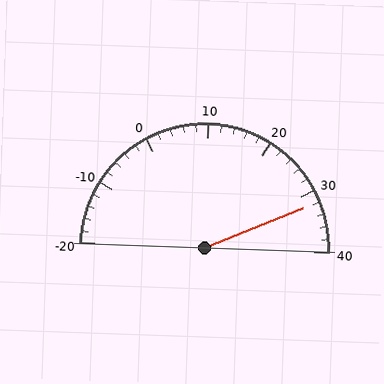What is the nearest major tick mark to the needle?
The nearest major tick mark is 30.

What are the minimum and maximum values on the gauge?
The gauge ranges from -20 to 40.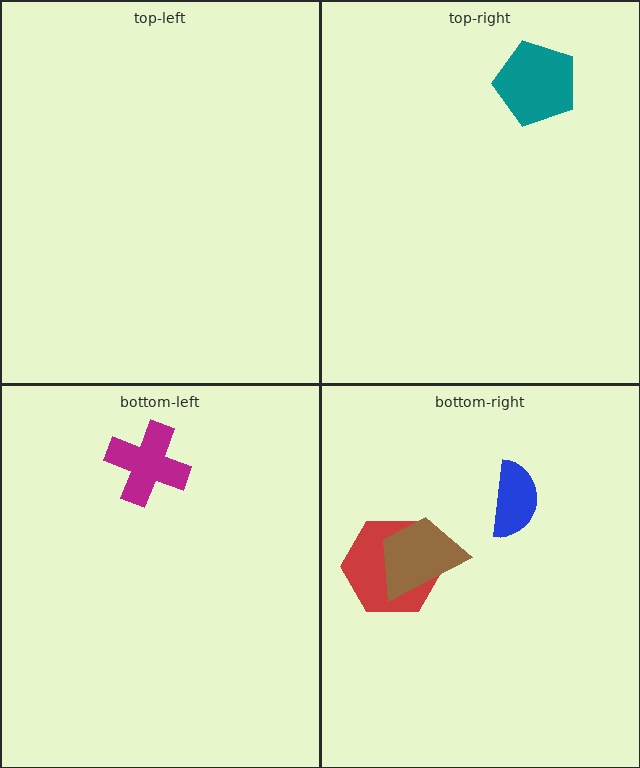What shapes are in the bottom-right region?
The blue semicircle, the red hexagon, the brown trapezoid.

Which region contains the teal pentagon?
The top-right region.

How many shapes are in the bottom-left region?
1.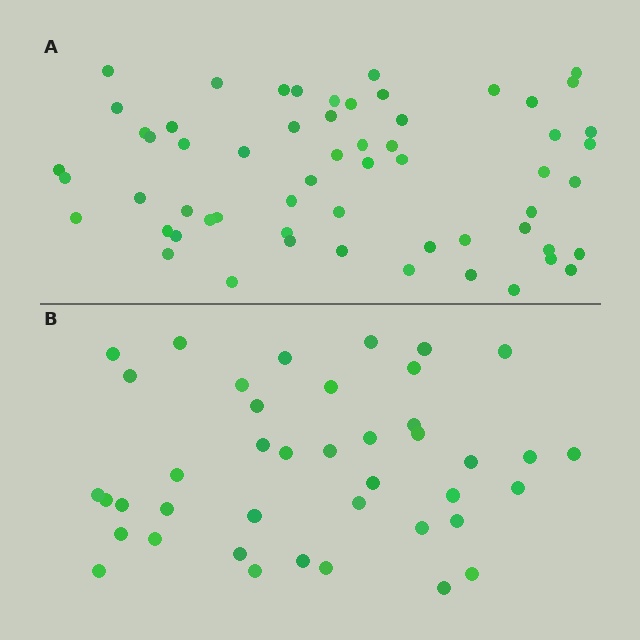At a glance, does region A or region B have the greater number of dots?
Region A (the top region) has more dots.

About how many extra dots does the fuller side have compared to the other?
Region A has approximately 20 more dots than region B.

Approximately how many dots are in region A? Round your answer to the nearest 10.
About 60 dots. (The exact count is 59, which rounds to 60.)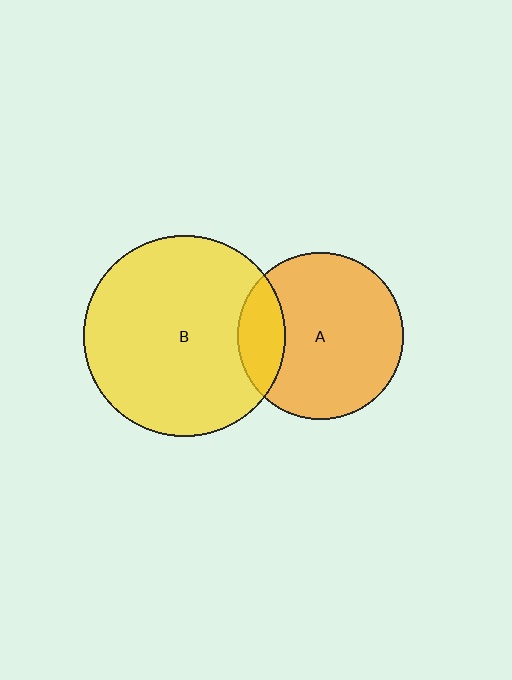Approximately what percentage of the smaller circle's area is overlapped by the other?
Approximately 20%.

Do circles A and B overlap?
Yes.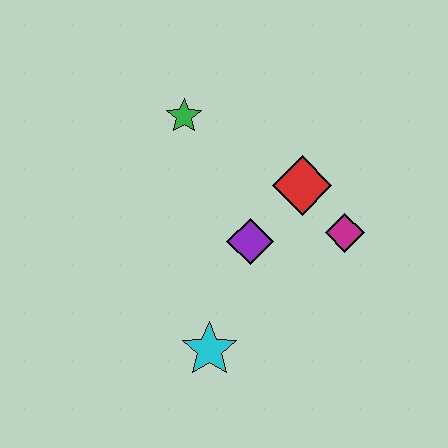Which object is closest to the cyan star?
The purple diamond is closest to the cyan star.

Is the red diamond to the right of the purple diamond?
Yes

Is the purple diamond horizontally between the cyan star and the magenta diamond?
Yes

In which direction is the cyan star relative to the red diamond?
The cyan star is below the red diamond.